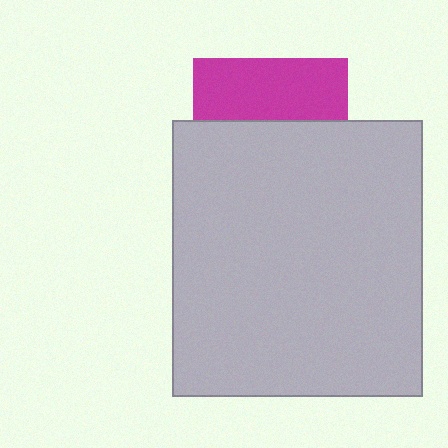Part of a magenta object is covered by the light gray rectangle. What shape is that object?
It is a square.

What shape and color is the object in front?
The object in front is a light gray rectangle.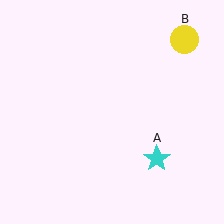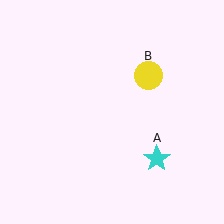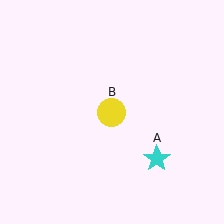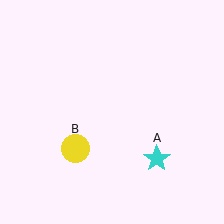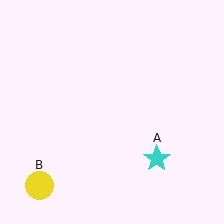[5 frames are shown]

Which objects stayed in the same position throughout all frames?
Cyan star (object A) remained stationary.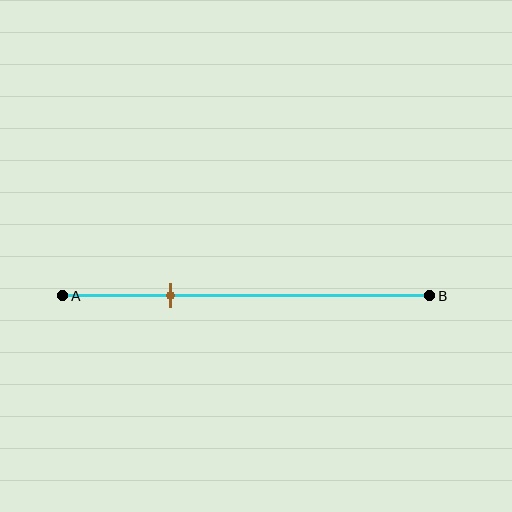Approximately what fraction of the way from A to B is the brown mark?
The brown mark is approximately 30% of the way from A to B.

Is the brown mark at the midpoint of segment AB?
No, the mark is at about 30% from A, not at the 50% midpoint.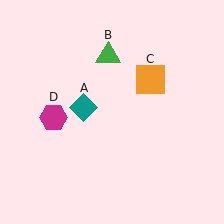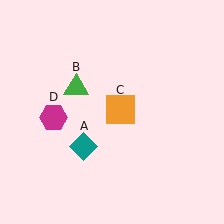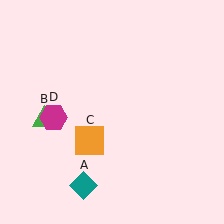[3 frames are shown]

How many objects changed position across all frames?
3 objects changed position: teal diamond (object A), green triangle (object B), orange square (object C).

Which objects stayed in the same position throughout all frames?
Magenta hexagon (object D) remained stationary.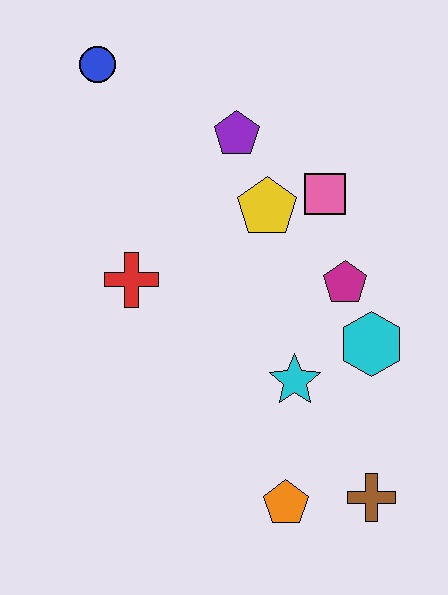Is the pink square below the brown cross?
No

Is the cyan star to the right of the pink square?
No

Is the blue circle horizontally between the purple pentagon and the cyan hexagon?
No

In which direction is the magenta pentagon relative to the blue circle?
The magenta pentagon is to the right of the blue circle.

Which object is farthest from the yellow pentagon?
The brown cross is farthest from the yellow pentagon.